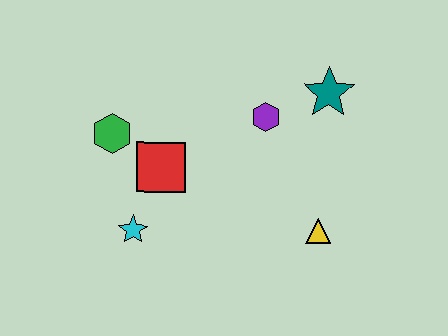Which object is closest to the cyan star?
The red square is closest to the cyan star.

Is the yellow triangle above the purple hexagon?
No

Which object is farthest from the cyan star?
The teal star is farthest from the cyan star.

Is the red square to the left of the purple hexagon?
Yes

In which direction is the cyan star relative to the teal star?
The cyan star is to the left of the teal star.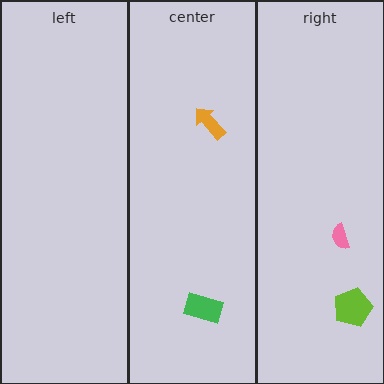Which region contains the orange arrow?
The center region.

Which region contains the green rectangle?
The center region.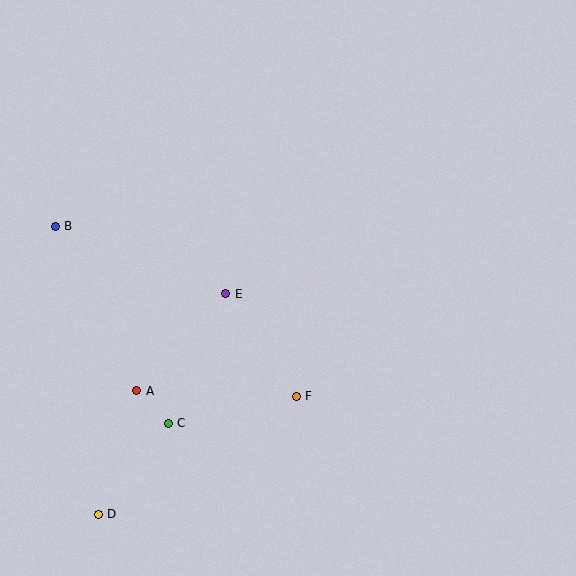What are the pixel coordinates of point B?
Point B is at (55, 226).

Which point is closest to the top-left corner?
Point B is closest to the top-left corner.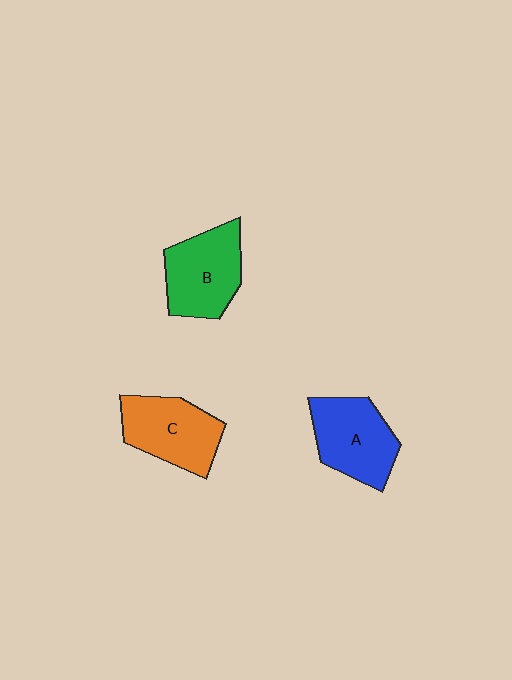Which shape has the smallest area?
Shape C (orange).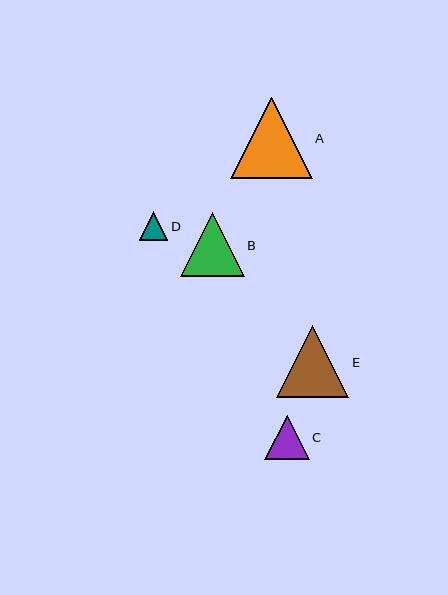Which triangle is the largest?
Triangle A is the largest with a size of approximately 82 pixels.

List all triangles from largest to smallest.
From largest to smallest: A, E, B, C, D.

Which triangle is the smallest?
Triangle D is the smallest with a size of approximately 28 pixels.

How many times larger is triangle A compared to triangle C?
Triangle A is approximately 1.9 times the size of triangle C.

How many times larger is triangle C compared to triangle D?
Triangle C is approximately 1.6 times the size of triangle D.